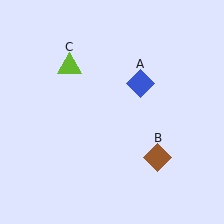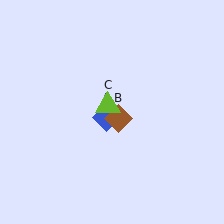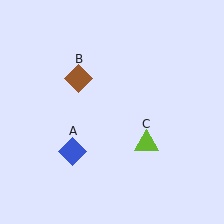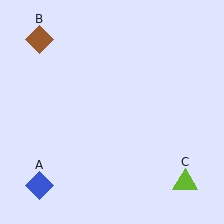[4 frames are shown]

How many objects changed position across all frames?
3 objects changed position: blue diamond (object A), brown diamond (object B), lime triangle (object C).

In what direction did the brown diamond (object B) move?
The brown diamond (object B) moved up and to the left.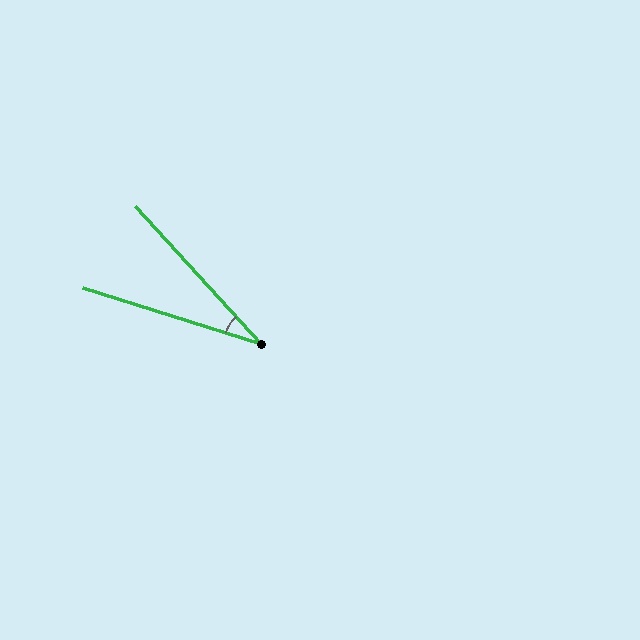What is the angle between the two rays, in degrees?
Approximately 30 degrees.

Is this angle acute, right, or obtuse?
It is acute.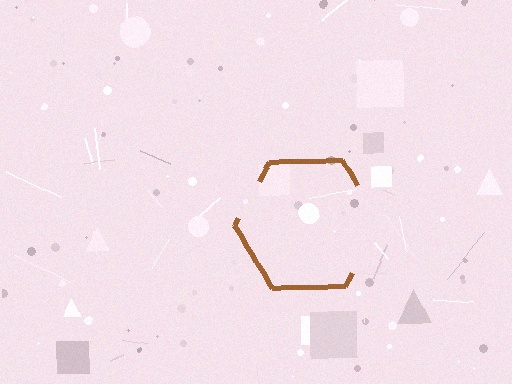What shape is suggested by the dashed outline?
The dashed outline suggests a hexagon.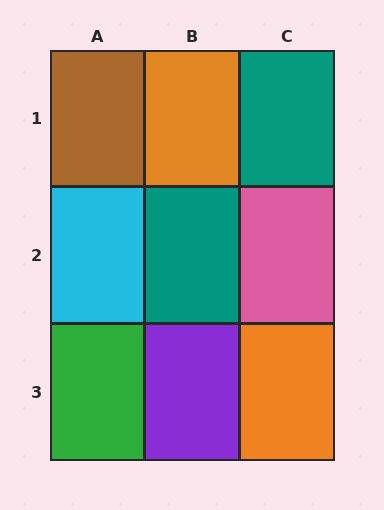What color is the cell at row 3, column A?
Green.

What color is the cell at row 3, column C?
Orange.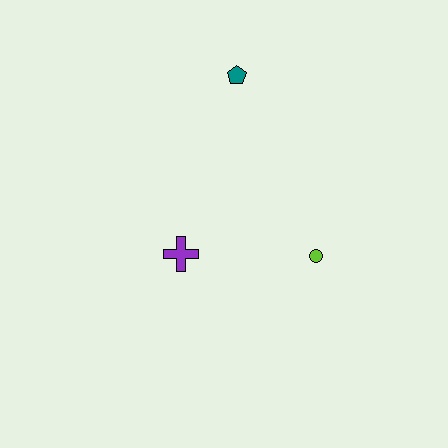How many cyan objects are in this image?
There are no cyan objects.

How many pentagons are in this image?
There is 1 pentagon.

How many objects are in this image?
There are 3 objects.